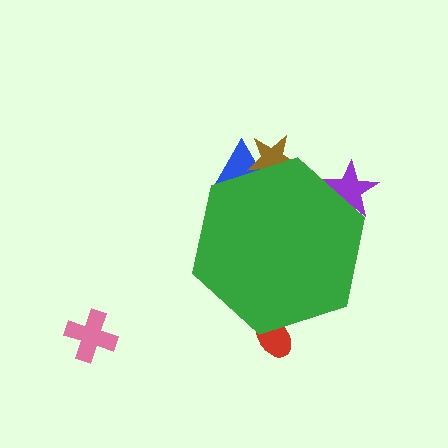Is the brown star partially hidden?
Yes, the brown star is partially hidden behind the green hexagon.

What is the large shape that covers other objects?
A green hexagon.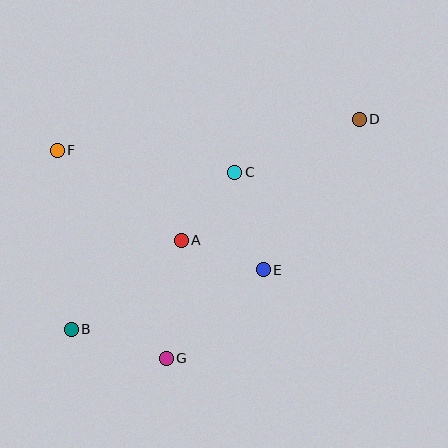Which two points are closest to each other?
Points A and C are closest to each other.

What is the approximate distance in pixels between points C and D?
The distance between C and D is approximately 135 pixels.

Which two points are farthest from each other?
Points B and D are farthest from each other.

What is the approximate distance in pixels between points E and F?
The distance between E and F is approximately 238 pixels.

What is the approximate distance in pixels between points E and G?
The distance between E and G is approximately 131 pixels.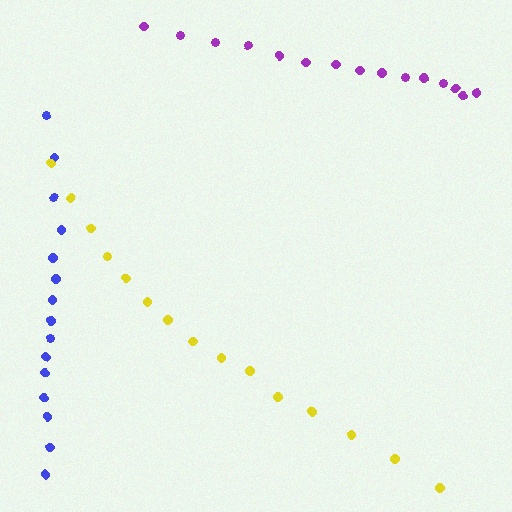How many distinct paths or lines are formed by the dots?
There are 3 distinct paths.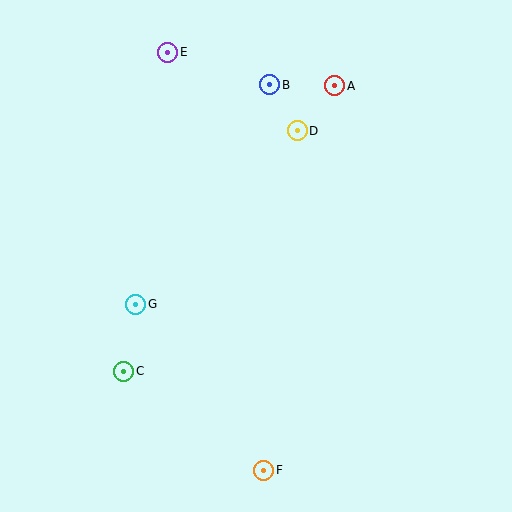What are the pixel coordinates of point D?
Point D is at (297, 131).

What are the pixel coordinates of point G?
Point G is at (136, 304).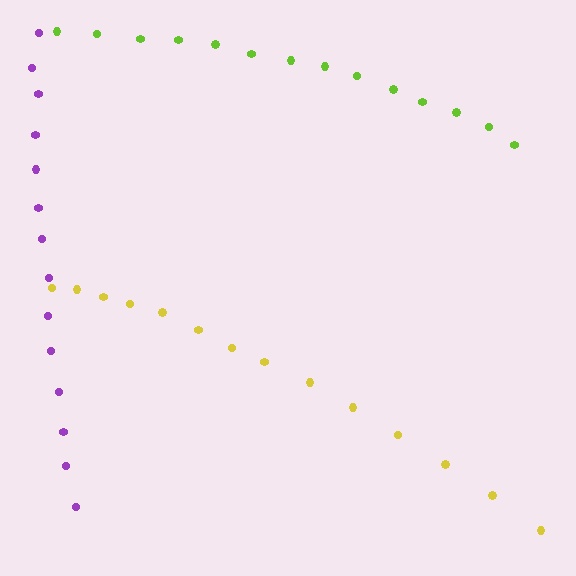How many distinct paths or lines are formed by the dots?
There are 3 distinct paths.